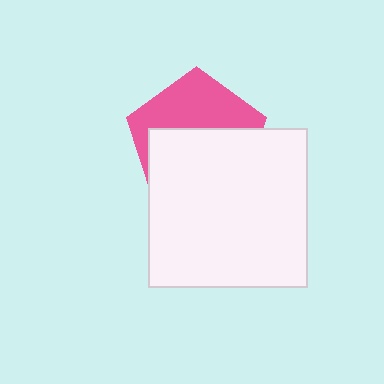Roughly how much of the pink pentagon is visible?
A small part of it is visible (roughly 42%).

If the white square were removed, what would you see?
You would see the complete pink pentagon.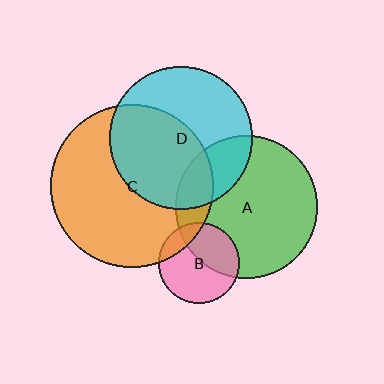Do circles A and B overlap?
Yes.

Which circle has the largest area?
Circle C (orange).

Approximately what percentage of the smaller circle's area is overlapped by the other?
Approximately 40%.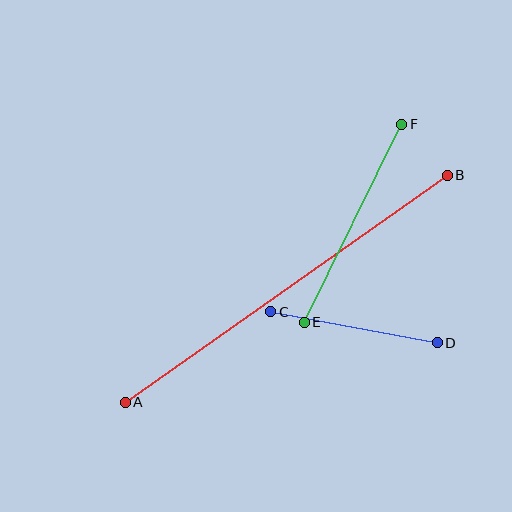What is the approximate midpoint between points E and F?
The midpoint is at approximately (353, 223) pixels.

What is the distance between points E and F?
The distance is approximately 220 pixels.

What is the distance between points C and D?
The distance is approximately 170 pixels.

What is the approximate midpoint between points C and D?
The midpoint is at approximately (354, 327) pixels.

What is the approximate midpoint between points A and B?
The midpoint is at approximately (286, 289) pixels.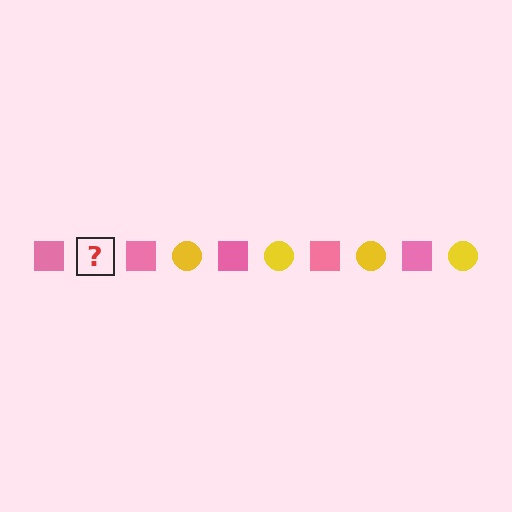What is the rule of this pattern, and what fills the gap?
The rule is that the pattern alternates between pink square and yellow circle. The gap should be filled with a yellow circle.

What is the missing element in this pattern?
The missing element is a yellow circle.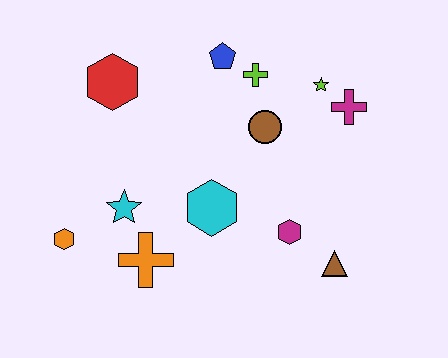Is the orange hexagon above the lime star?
No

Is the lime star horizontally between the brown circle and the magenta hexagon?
No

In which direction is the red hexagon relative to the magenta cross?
The red hexagon is to the left of the magenta cross.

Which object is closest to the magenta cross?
The lime star is closest to the magenta cross.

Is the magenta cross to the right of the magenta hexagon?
Yes